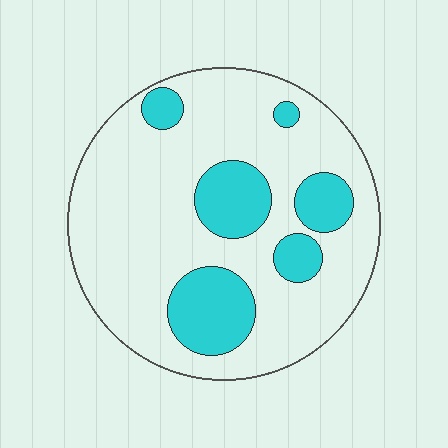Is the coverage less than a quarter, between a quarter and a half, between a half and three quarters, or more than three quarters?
Less than a quarter.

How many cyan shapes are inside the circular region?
6.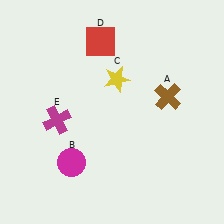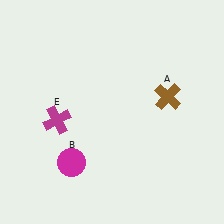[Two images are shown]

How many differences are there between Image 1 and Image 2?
There are 2 differences between the two images.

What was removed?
The red square (D), the yellow star (C) were removed in Image 2.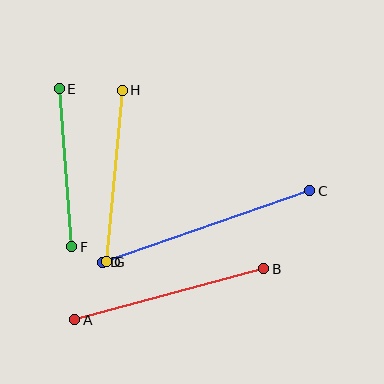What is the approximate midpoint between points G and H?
The midpoint is at approximately (114, 176) pixels.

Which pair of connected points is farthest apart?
Points C and D are farthest apart.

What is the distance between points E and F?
The distance is approximately 159 pixels.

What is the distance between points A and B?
The distance is approximately 196 pixels.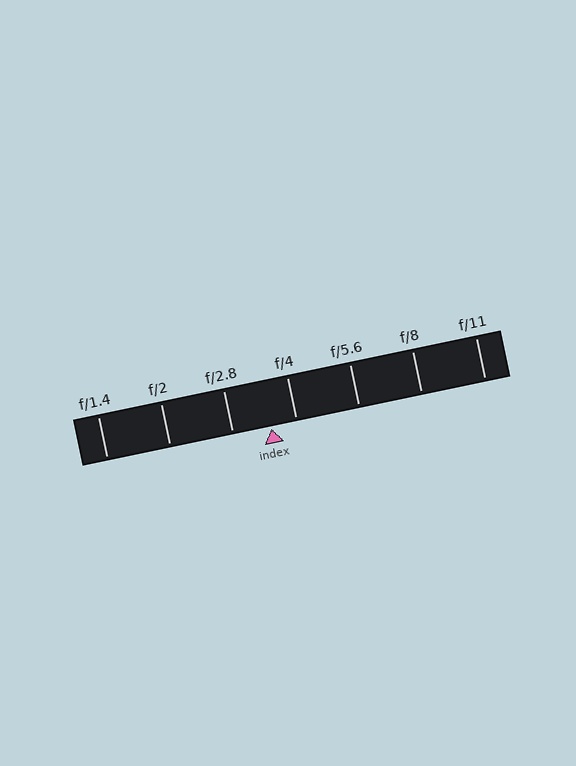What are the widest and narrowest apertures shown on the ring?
The widest aperture shown is f/1.4 and the narrowest is f/11.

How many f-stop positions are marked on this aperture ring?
There are 7 f-stop positions marked.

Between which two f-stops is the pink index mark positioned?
The index mark is between f/2.8 and f/4.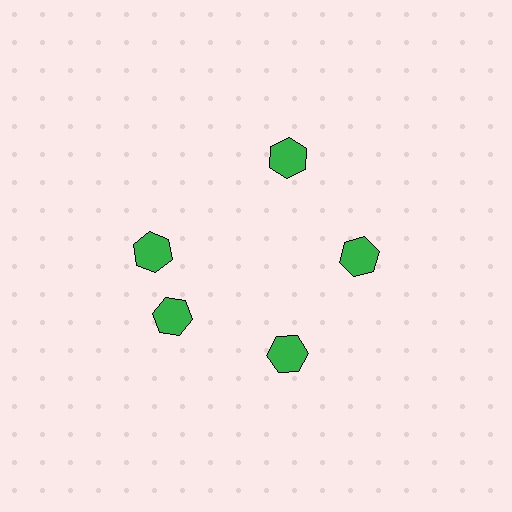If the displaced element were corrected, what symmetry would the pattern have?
It would have 5-fold rotational symmetry — the pattern would map onto itself every 72 degrees.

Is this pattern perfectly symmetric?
No. The 5 green hexagons are arranged in a ring, but one element near the 10 o'clock position is rotated out of alignment along the ring, breaking the 5-fold rotational symmetry.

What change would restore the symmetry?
The symmetry would be restored by rotating it back into even spacing with its neighbors so that all 5 hexagons sit at equal angles and equal distance from the center.